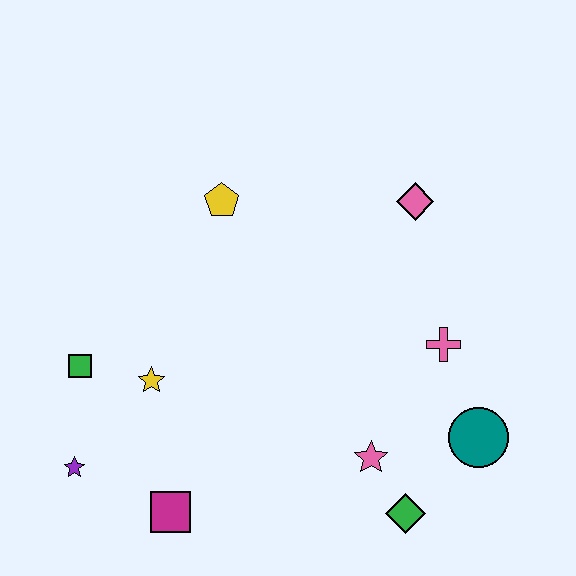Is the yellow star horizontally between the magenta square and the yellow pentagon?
No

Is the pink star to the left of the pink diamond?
Yes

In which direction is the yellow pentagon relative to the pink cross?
The yellow pentagon is to the left of the pink cross.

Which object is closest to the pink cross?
The teal circle is closest to the pink cross.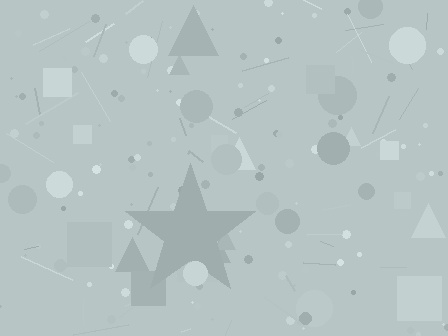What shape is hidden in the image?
A star is hidden in the image.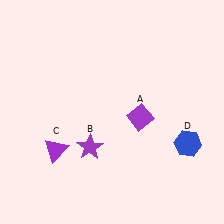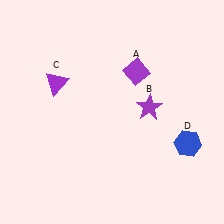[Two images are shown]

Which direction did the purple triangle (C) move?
The purple triangle (C) moved up.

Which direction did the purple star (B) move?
The purple star (B) moved right.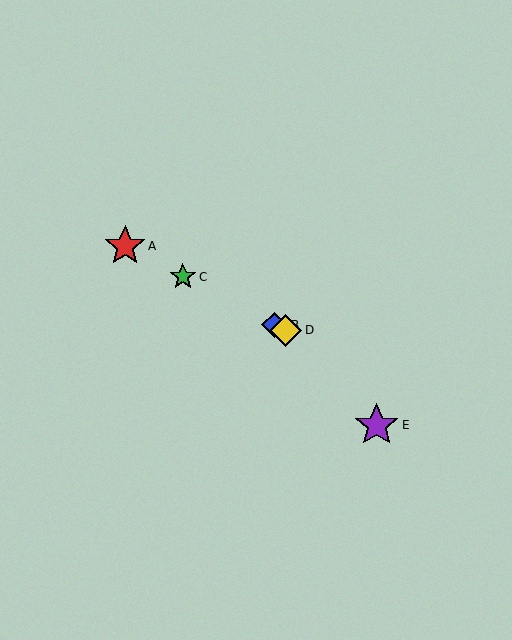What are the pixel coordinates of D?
Object D is at (285, 331).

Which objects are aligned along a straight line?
Objects A, B, C, D are aligned along a straight line.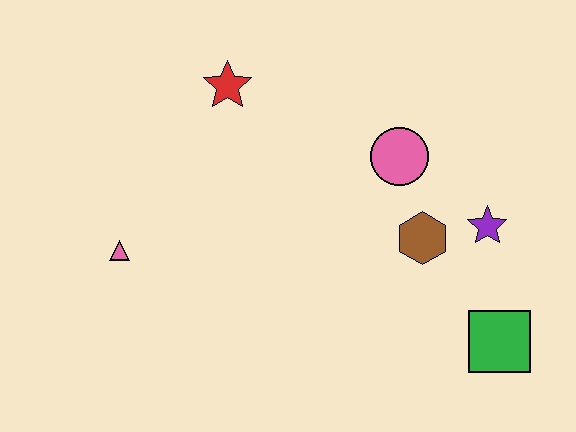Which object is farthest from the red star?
The green square is farthest from the red star.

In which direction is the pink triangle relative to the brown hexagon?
The pink triangle is to the left of the brown hexagon.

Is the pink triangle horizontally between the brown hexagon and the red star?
No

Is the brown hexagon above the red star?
No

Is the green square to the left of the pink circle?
No